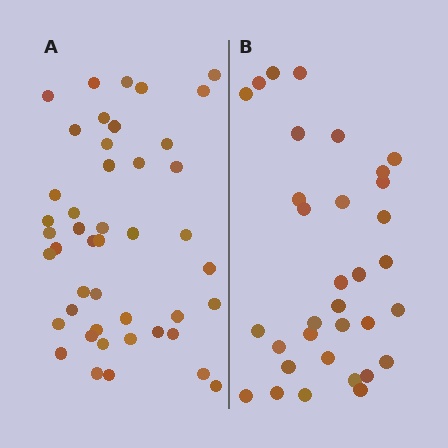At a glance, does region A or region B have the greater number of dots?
Region A (the left region) has more dots.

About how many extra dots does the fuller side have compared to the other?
Region A has roughly 12 or so more dots than region B.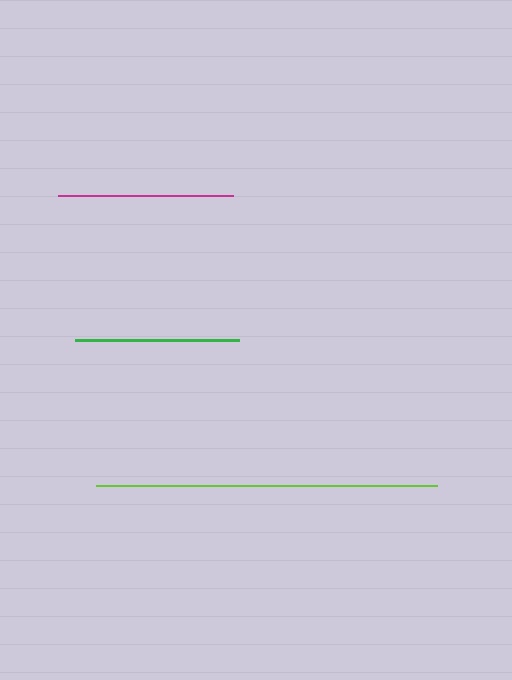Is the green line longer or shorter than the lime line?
The lime line is longer than the green line.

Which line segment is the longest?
The lime line is the longest at approximately 341 pixels.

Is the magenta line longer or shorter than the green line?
The magenta line is longer than the green line.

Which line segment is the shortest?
The green line is the shortest at approximately 164 pixels.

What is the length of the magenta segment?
The magenta segment is approximately 175 pixels long.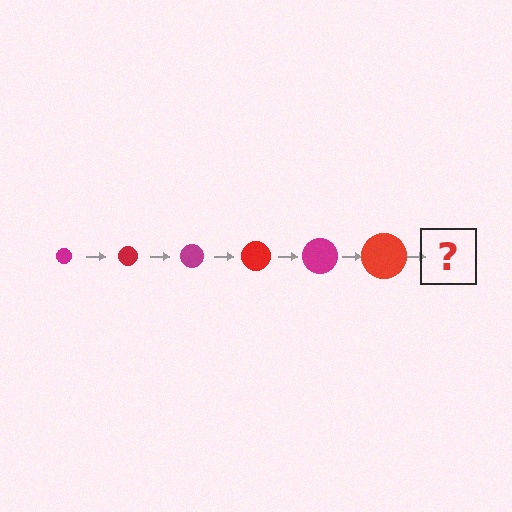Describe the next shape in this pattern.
It should be a magenta circle, larger than the previous one.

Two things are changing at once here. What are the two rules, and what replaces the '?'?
The two rules are that the circle grows larger each step and the color cycles through magenta and red. The '?' should be a magenta circle, larger than the previous one.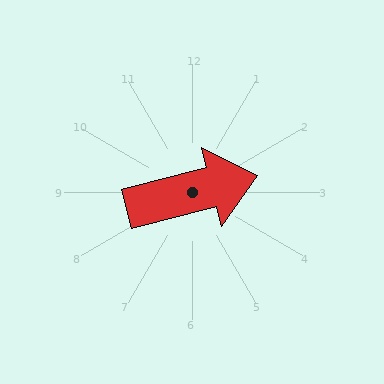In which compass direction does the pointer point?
East.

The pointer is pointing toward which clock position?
Roughly 3 o'clock.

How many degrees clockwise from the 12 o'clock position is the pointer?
Approximately 76 degrees.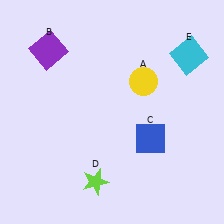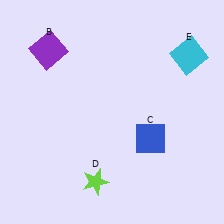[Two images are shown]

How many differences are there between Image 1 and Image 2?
There is 1 difference between the two images.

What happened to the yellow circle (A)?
The yellow circle (A) was removed in Image 2. It was in the top-right area of Image 1.